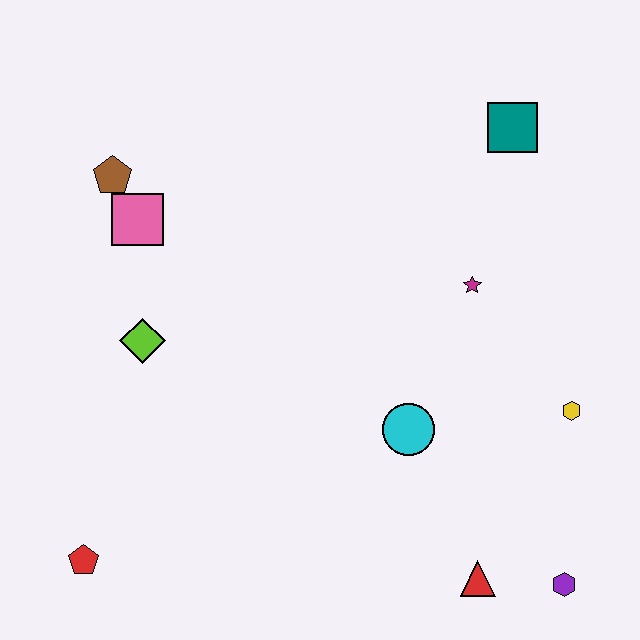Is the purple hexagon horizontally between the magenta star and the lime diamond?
No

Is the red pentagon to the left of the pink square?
Yes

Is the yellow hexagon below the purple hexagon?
No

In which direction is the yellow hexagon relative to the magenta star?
The yellow hexagon is below the magenta star.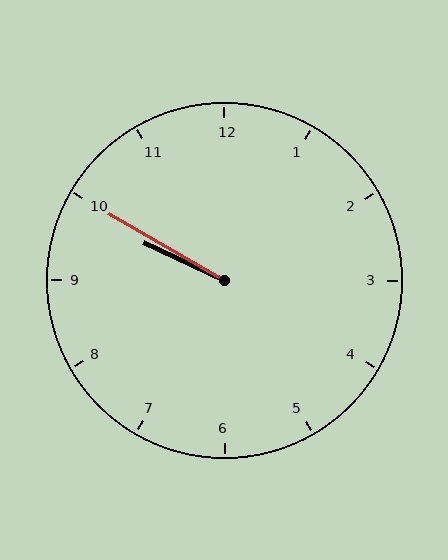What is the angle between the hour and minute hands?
Approximately 5 degrees.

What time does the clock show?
9:50.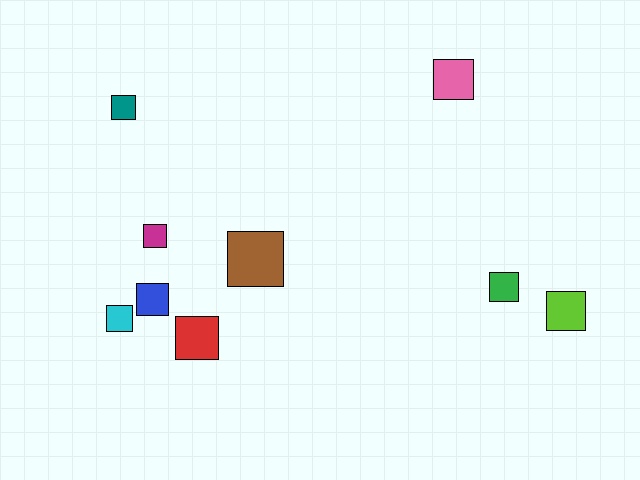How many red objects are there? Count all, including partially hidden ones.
There is 1 red object.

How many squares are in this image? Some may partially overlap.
There are 9 squares.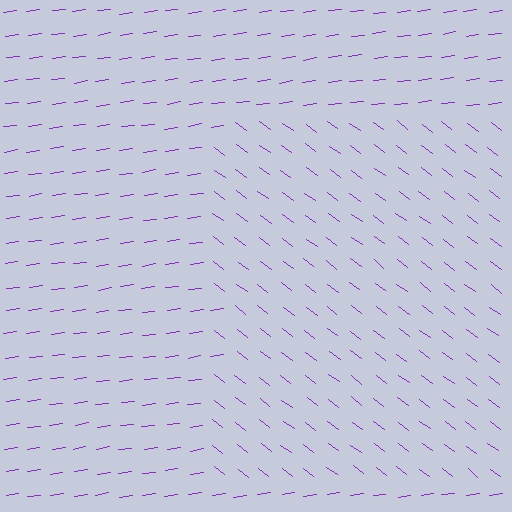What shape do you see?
I see a rectangle.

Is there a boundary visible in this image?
Yes, there is a texture boundary formed by a change in line orientation.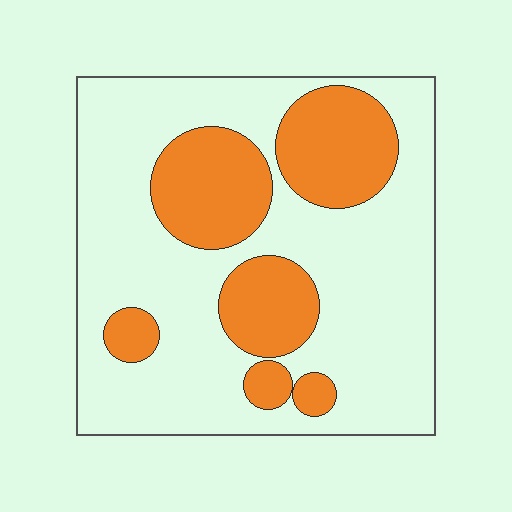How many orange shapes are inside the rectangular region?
6.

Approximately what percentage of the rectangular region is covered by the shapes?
Approximately 30%.